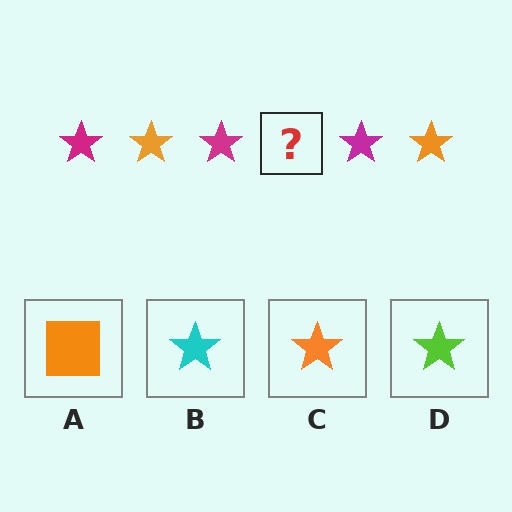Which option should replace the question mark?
Option C.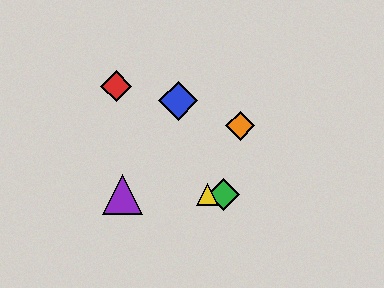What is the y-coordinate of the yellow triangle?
The yellow triangle is at y≈194.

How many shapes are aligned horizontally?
3 shapes (the green diamond, the yellow triangle, the purple triangle) are aligned horizontally.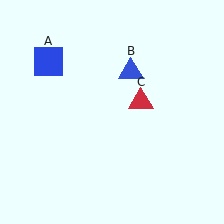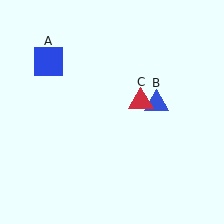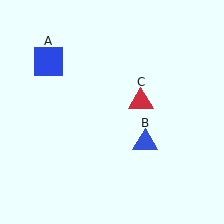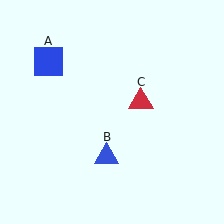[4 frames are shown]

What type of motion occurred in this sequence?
The blue triangle (object B) rotated clockwise around the center of the scene.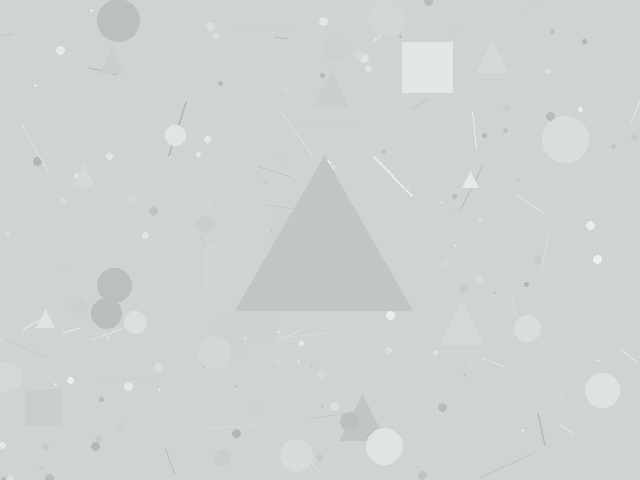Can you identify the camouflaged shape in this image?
The camouflaged shape is a triangle.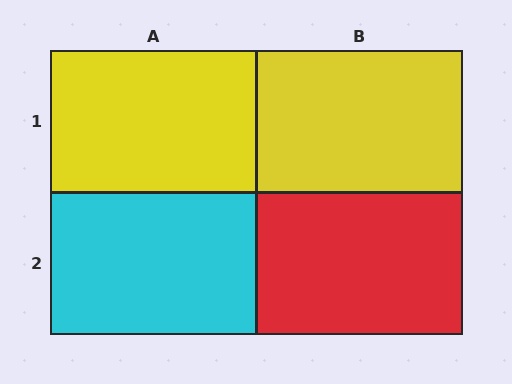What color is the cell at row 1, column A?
Yellow.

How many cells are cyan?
1 cell is cyan.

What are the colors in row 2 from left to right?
Cyan, red.